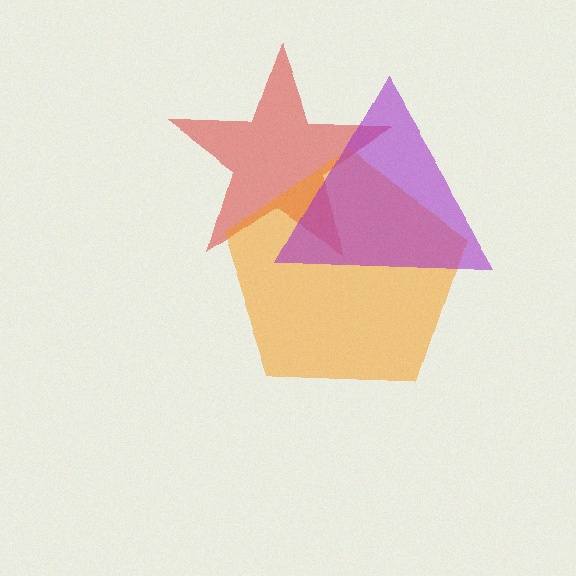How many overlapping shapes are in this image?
There are 3 overlapping shapes in the image.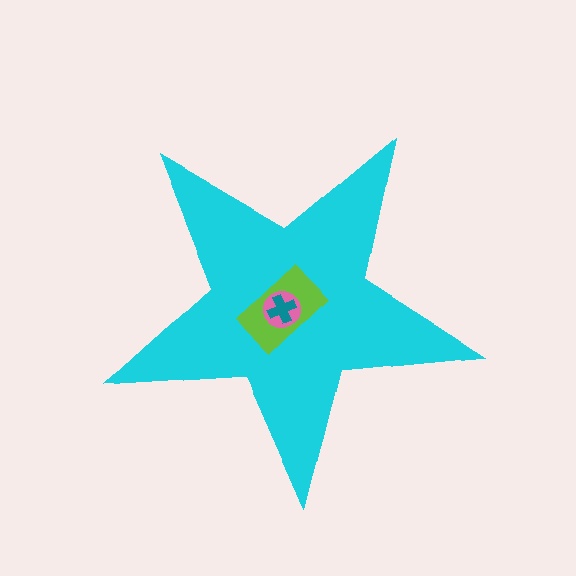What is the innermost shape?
The teal cross.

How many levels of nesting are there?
4.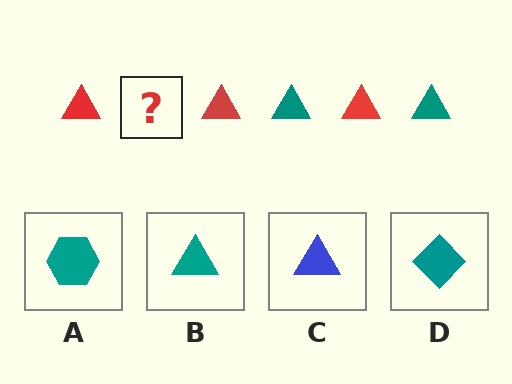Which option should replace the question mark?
Option B.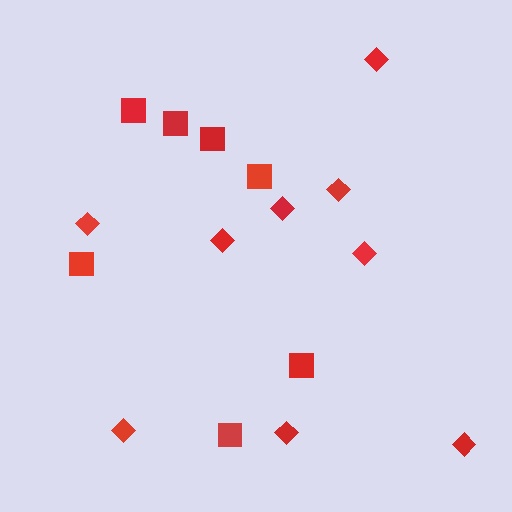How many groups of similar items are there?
There are 2 groups: one group of squares (7) and one group of diamonds (9).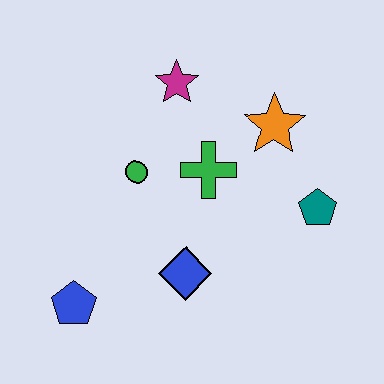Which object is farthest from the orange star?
The blue pentagon is farthest from the orange star.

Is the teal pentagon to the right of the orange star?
Yes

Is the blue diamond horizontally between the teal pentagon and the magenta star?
Yes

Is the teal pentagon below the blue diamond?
No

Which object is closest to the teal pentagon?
The orange star is closest to the teal pentagon.